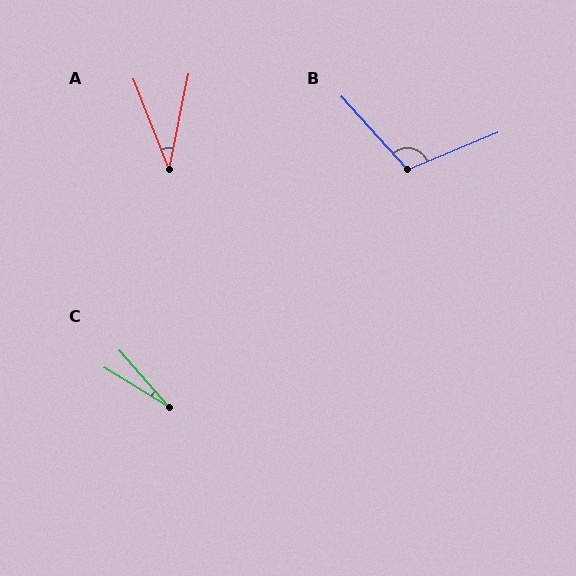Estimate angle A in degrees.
Approximately 33 degrees.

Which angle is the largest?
B, at approximately 109 degrees.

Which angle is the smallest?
C, at approximately 18 degrees.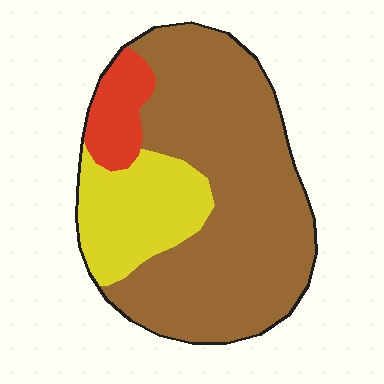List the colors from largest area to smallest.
From largest to smallest: brown, yellow, red.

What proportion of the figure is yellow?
Yellow covers roughly 20% of the figure.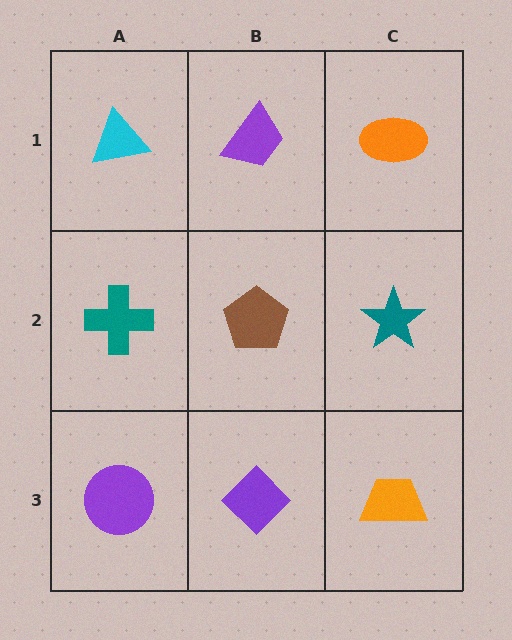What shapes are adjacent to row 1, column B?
A brown pentagon (row 2, column B), a cyan triangle (row 1, column A), an orange ellipse (row 1, column C).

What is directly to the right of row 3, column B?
An orange trapezoid.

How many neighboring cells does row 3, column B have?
3.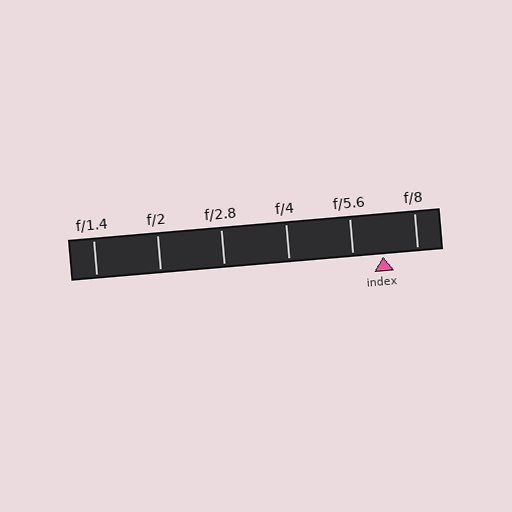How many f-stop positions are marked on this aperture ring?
There are 6 f-stop positions marked.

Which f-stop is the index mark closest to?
The index mark is closest to f/5.6.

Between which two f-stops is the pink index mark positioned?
The index mark is between f/5.6 and f/8.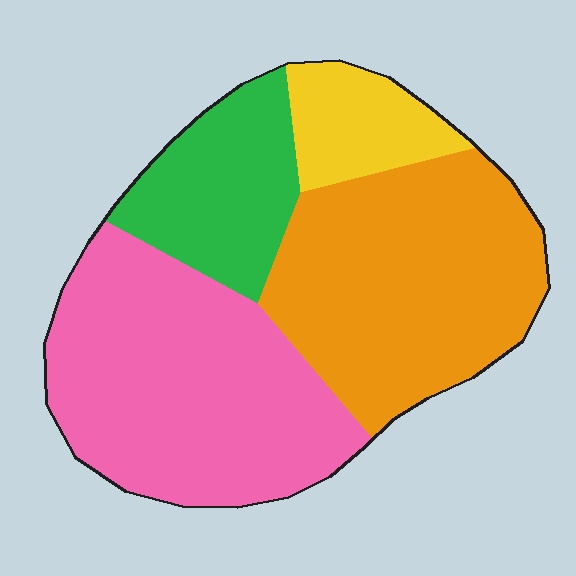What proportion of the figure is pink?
Pink takes up about three eighths (3/8) of the figure.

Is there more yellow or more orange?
Orange.